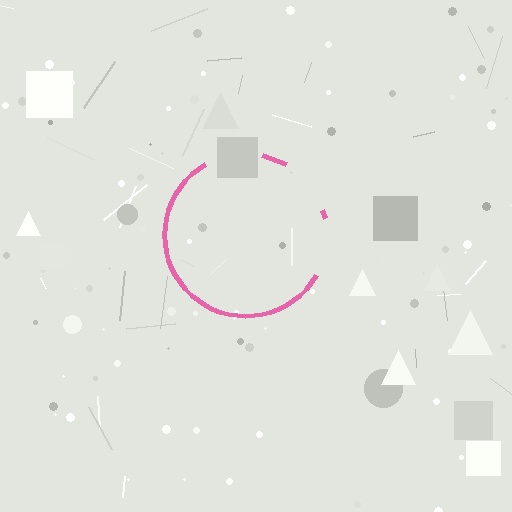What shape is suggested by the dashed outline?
The dashed outline suggests a circle.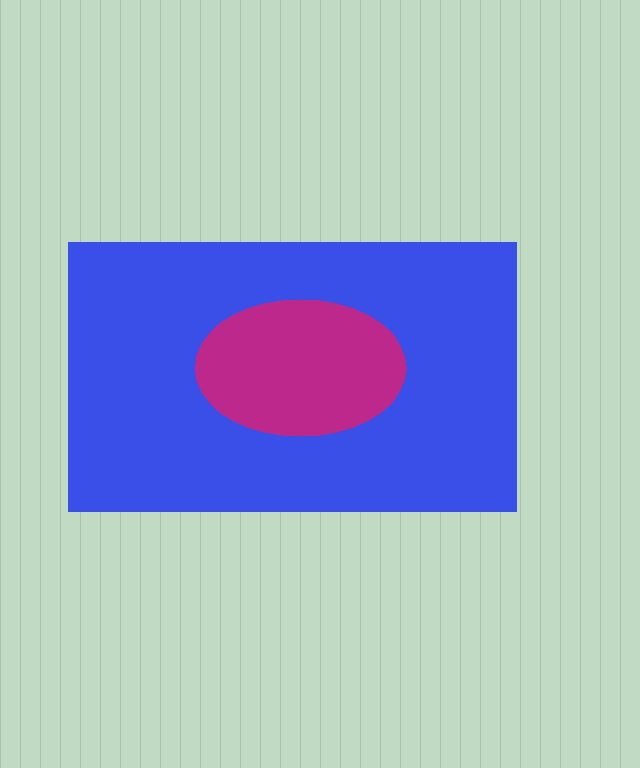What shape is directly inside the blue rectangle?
The magenta ellipse.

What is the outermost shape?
The blue rectangle.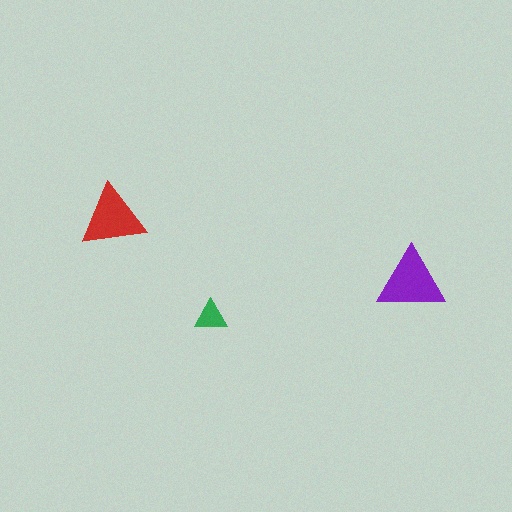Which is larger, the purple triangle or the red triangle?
The purple one.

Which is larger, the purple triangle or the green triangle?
The purple one.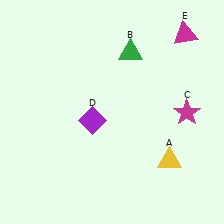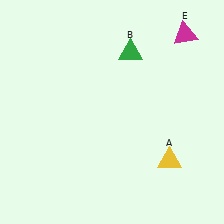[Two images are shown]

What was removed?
The magenta star (C), the purple diamond (D) were removed in Image 2.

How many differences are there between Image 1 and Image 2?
There are 2 differences between the two images.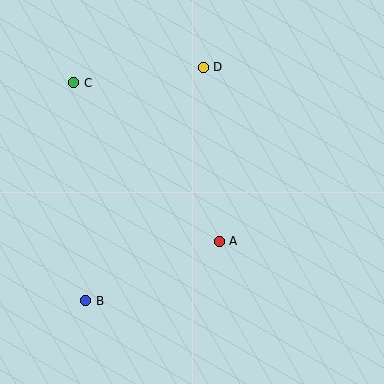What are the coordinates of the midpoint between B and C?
The midpoint between B and C is at (80, 192).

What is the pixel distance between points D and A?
The distance between D and A is 174 pixels.